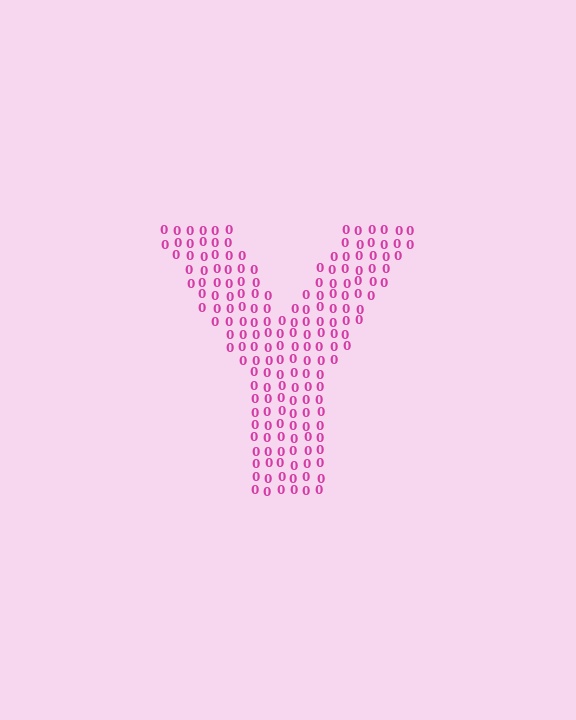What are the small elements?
The small elements are digit 0's.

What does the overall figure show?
The overall figure shows the letter Y.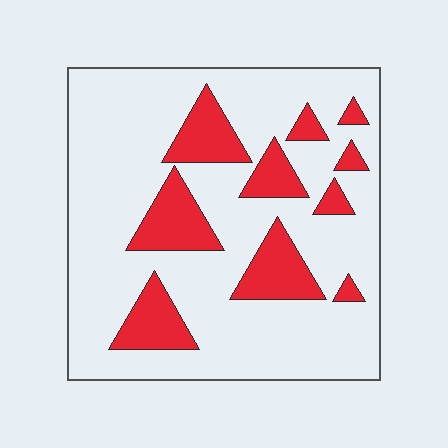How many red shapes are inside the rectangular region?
10.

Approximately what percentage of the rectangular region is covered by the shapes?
Approximately 20%.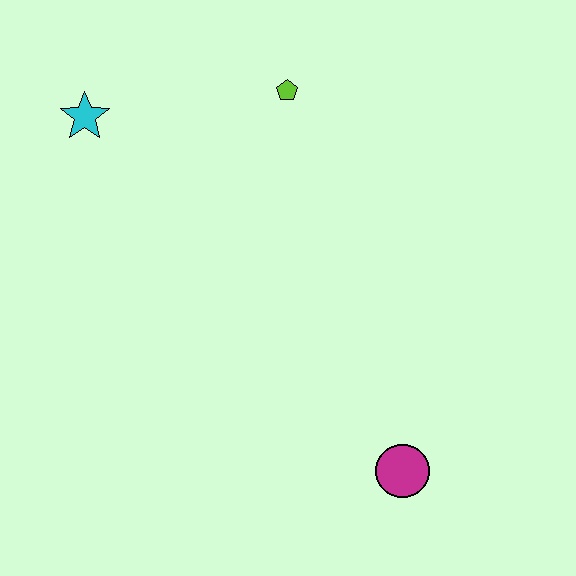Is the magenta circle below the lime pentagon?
Yes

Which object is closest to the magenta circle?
The lime pentagon is closest to the magenta circle.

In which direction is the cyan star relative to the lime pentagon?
The cyan star is to the left of the lime pentagon.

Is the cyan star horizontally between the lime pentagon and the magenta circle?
No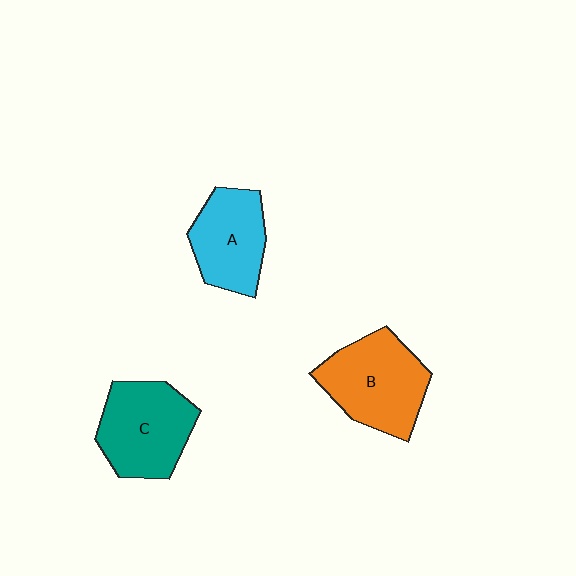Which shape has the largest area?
Shape B (orange).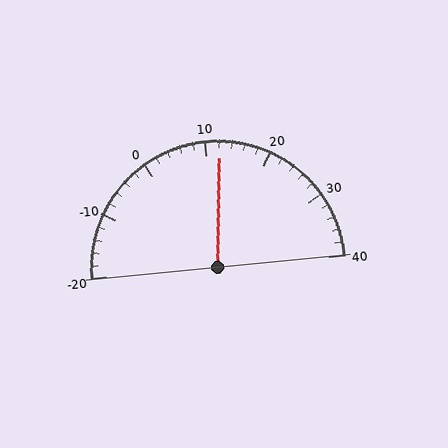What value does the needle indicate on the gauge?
The needle indicates approximately 12.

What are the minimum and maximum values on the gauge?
The gauge ranges from -20 to 40.